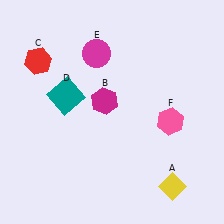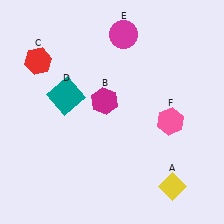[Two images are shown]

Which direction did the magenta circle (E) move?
The magenta circle (E) moved right.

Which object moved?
The magenta circle (E) moved right.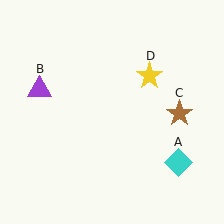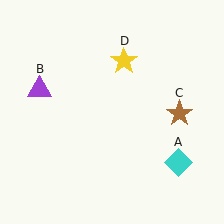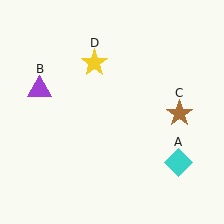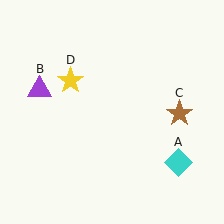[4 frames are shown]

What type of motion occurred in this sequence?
The yellow star (object D) rotated counterclockwise around the center of the scene.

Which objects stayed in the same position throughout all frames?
Cyan diamond (object A) and purple triangle (object B) and brown star (object C) remained stationary.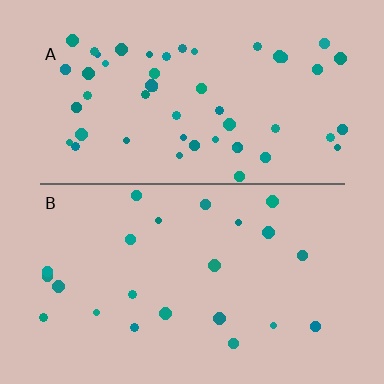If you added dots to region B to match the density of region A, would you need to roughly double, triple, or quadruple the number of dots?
Approximately double.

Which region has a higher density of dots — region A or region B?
A (the top).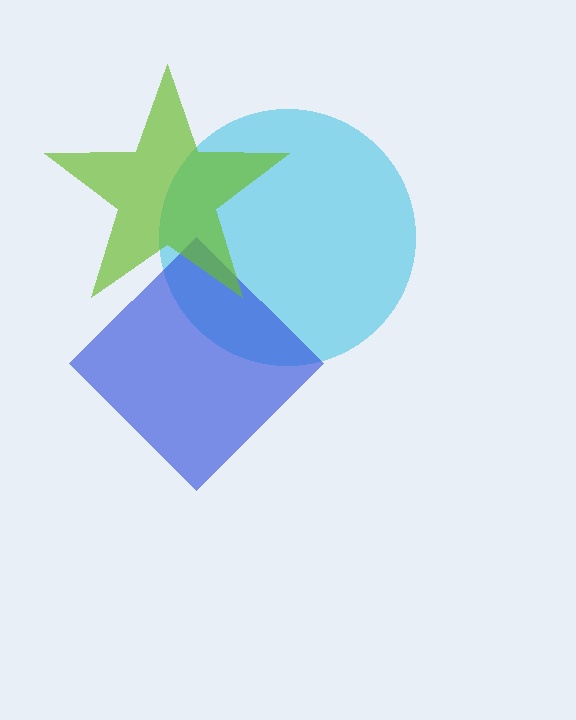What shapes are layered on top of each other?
The layered shapes are: a cyan circle, a blue diamond, a lime star.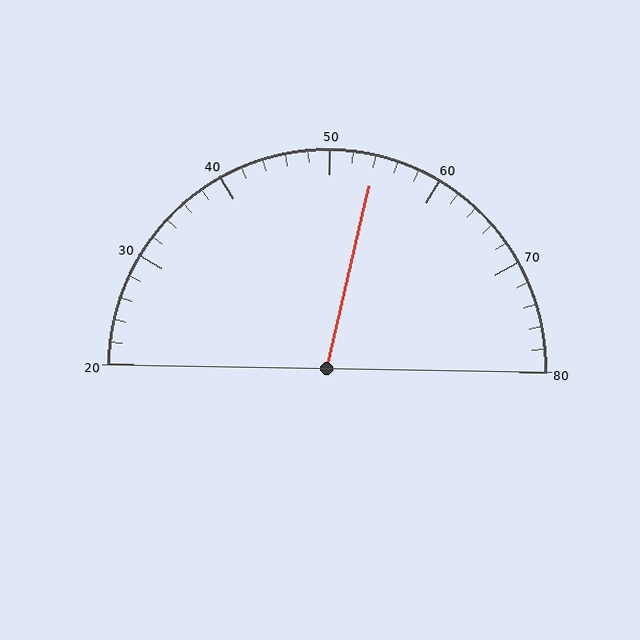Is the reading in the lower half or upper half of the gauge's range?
The reading is in the upper half of the range (20 to 80).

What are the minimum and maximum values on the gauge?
The gauge ranges from 20 to 80.